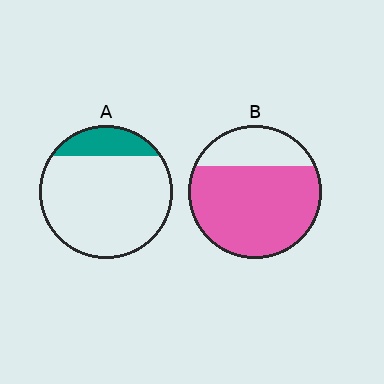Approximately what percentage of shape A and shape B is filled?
A is approximately 15% and B is approximately 75%.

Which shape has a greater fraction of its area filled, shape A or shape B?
Shape B.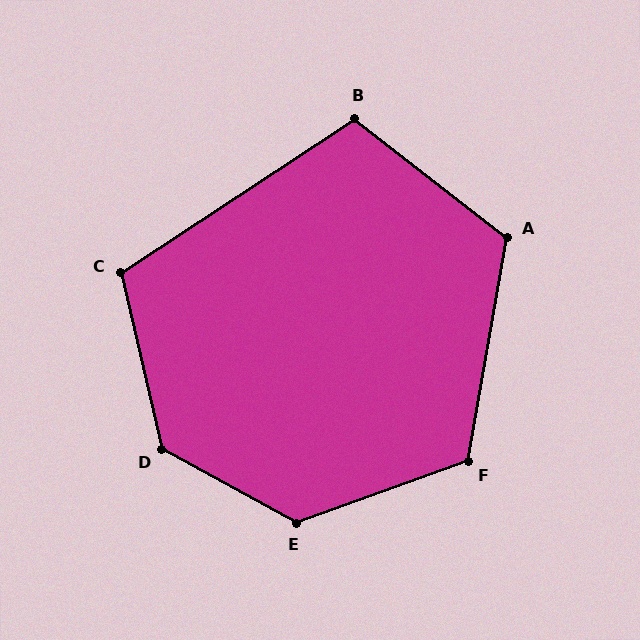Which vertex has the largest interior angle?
D, at approximately 132 degrees.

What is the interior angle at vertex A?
Approximately 118 degrees (obtuse).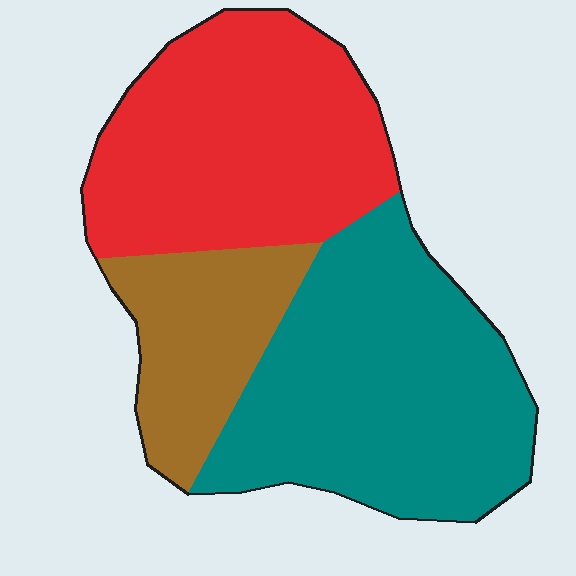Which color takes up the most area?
Teal, at roughly 45%.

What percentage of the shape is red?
Red covers roughly 40% of the shape.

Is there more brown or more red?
Red.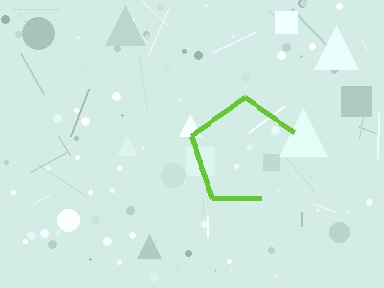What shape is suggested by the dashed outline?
The dashed outline suggests a pentagon.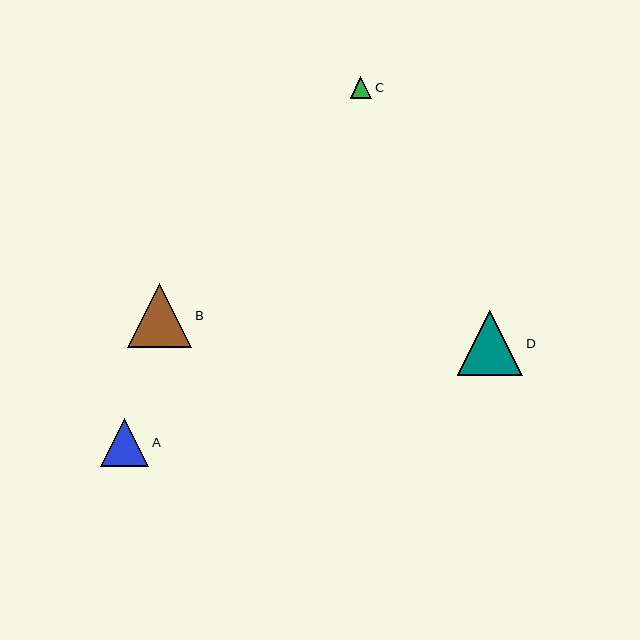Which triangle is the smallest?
Triangle C is the smallest with a size of approximately 22 pixels.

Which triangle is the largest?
Triangle D is the largest with a size of approximately 65 pixels.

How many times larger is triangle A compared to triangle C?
Triangle A is approximately 2.2 times the size of triangle C.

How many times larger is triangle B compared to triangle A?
Triangle B is approximately 1.3 times the size of triangle A.